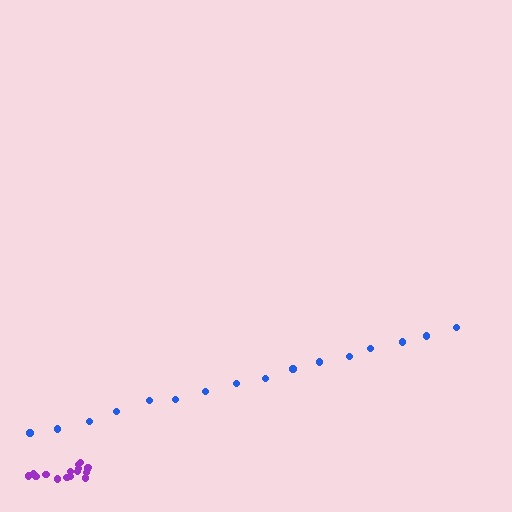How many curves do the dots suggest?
There are 2 distinct paths.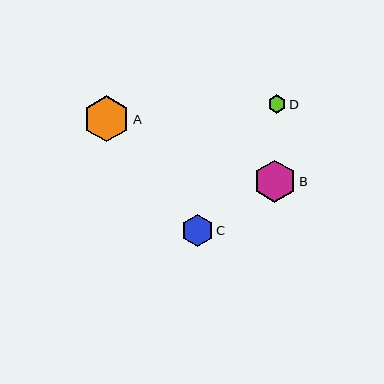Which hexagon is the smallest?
Hexagon D is the smallest with a size of approximately 18 pixels.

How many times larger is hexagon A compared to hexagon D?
Hexagon A is approximately 2.6 times the size of hexagon D.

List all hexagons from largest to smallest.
From largest to smallest: A, B, C, D.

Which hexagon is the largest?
Hexagon A is the largest with a size of approximately 46 pixels.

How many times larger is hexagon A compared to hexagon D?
Hexagon A is approximately 2.6 times the size of hexagon D.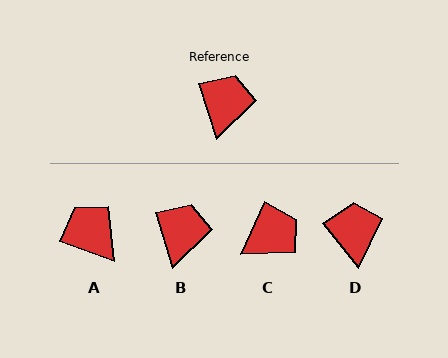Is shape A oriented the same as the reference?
No, it is off by about 53 degrees.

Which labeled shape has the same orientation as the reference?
B.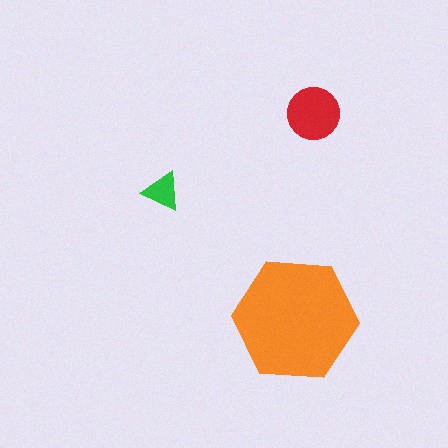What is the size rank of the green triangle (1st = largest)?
3rd.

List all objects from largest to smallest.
The orange hexagon, the red circle, the green triangle.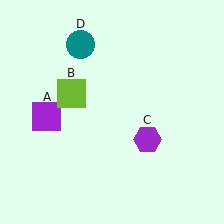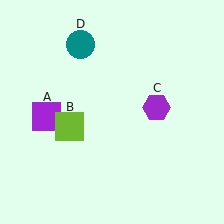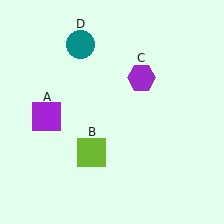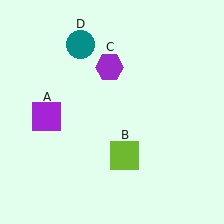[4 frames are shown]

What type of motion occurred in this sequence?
The lime square (object B), purple hexagon (object C) rotated counterclockwise around the center of the scene.